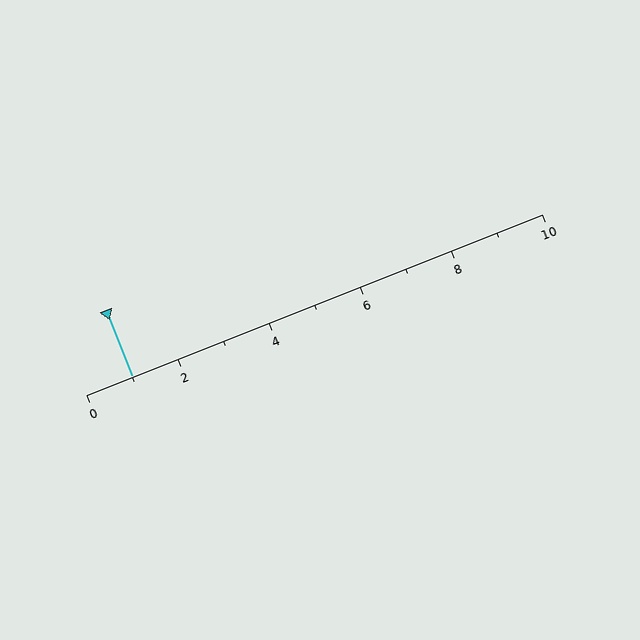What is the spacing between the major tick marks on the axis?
The major ticks are spaced 2 apart.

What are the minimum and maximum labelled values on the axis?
The axis runs from 0 to 10.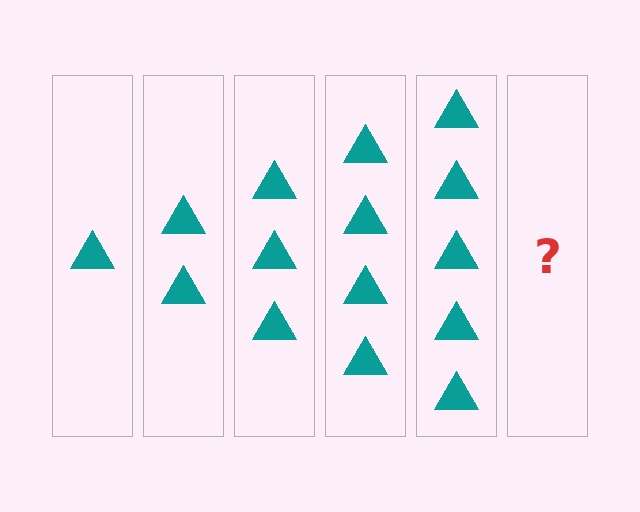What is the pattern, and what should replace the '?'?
The pattern is that each step adds one more triangle. The '?' should be 6 triangles.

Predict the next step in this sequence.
The next step is 6 triangles.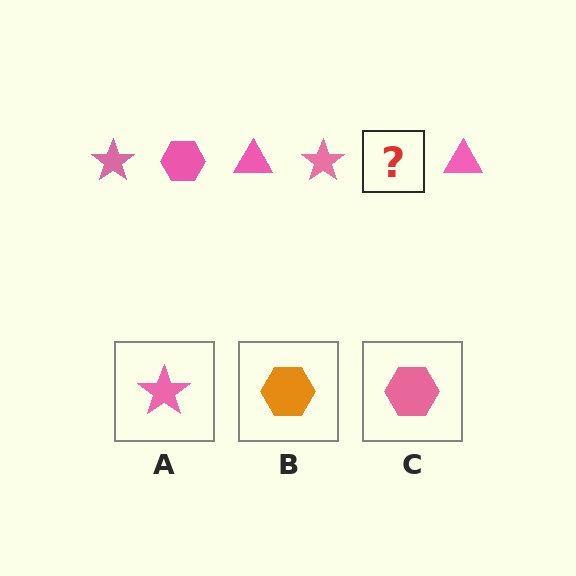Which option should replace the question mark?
Option C.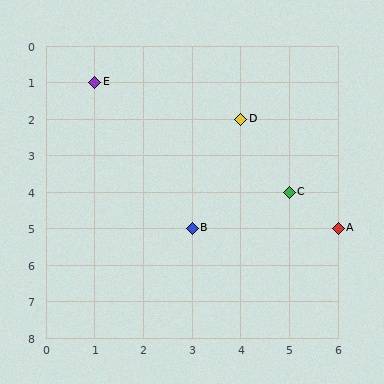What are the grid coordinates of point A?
Point A is at grid coordinates (6, 5).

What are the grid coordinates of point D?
Point D is at grid coordinates (4, 2).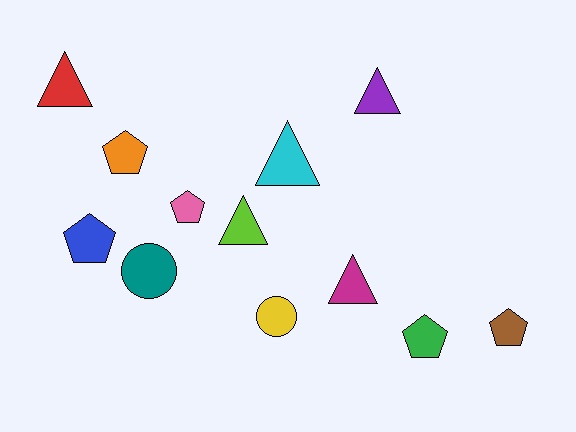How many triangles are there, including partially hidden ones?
There are 5 triangles.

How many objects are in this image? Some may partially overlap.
There are 12 objects.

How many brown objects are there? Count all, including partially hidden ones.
There is 1 brown object.